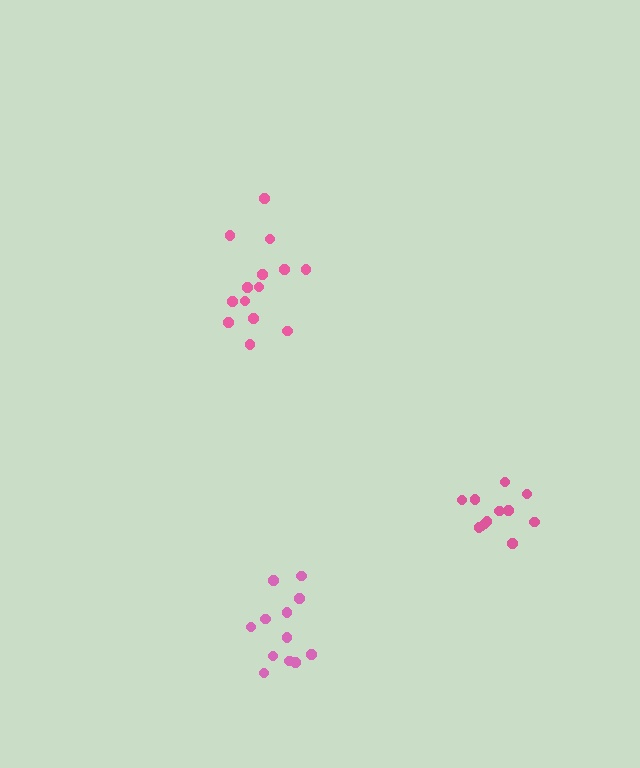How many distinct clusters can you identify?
There are 3 distinct clusters.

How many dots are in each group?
Group 1: 12 dots, Group 2: 14 dots, Group 3: 12 dots (38 total).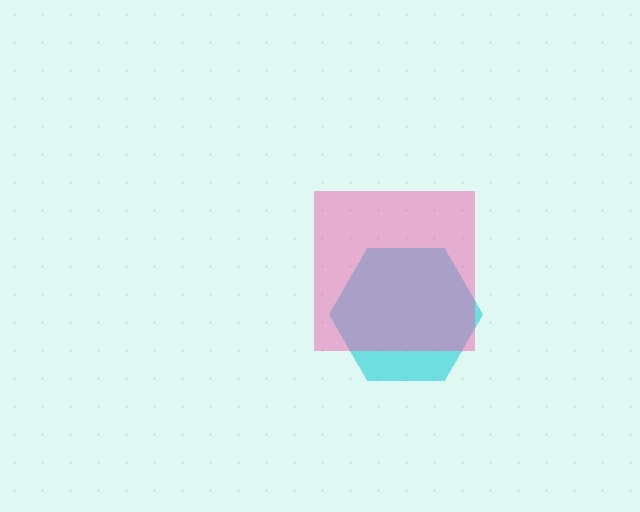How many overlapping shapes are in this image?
There are 2 overlapping shapes in the image.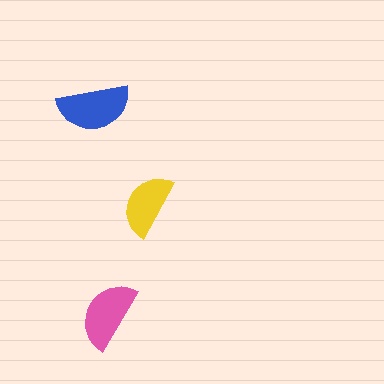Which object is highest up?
The blue semicircle is topmost.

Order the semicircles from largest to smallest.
the blue one, the pink one, the yellow one.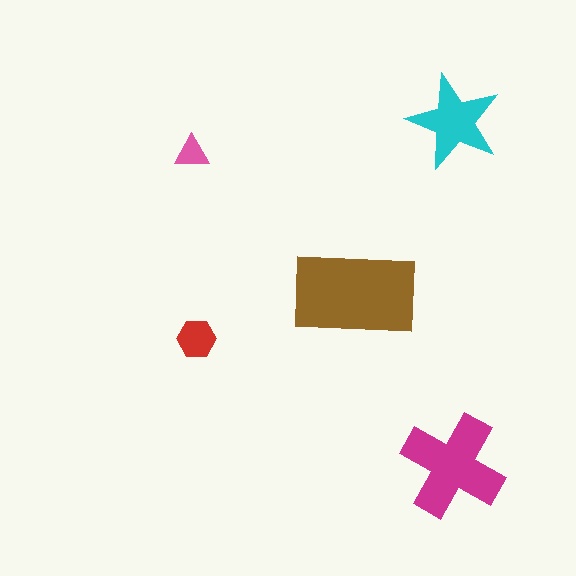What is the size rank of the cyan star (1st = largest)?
3rd.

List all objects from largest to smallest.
The brown rectangle, the magenta cross, the cyan star, the red hexagon, the pink triangle.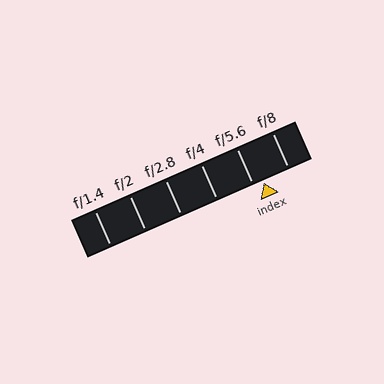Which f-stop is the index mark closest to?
The index mark is closest to f/5.6.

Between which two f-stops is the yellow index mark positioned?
The index mark is between f/5.6 and f/8.